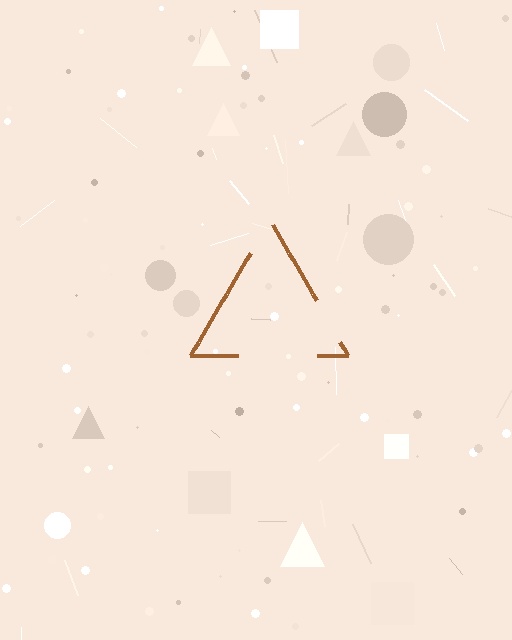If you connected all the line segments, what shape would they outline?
They would outline a triangle.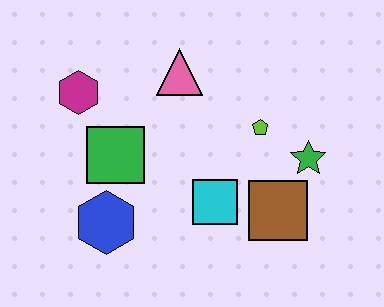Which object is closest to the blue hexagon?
The green square is closest to the blue hexagon.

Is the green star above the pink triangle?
No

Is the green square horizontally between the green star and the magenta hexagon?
Yes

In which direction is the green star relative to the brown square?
The green star is above the brown square.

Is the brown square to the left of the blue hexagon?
No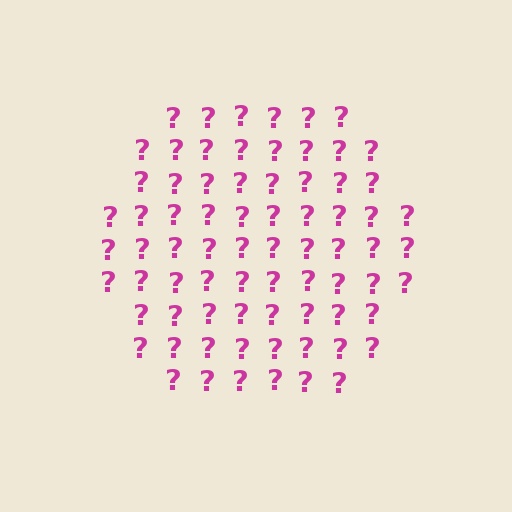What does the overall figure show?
The overall figure shows a hexagon.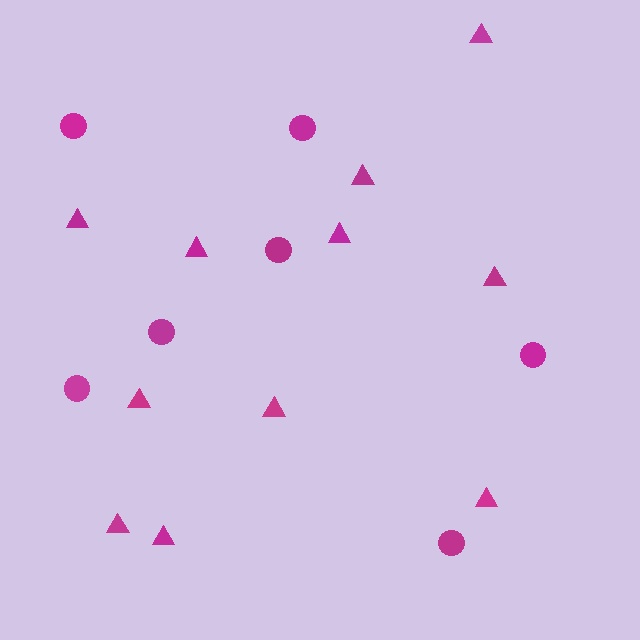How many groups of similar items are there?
There are 2 groups: one group of triangles (11) and one group of circles (7).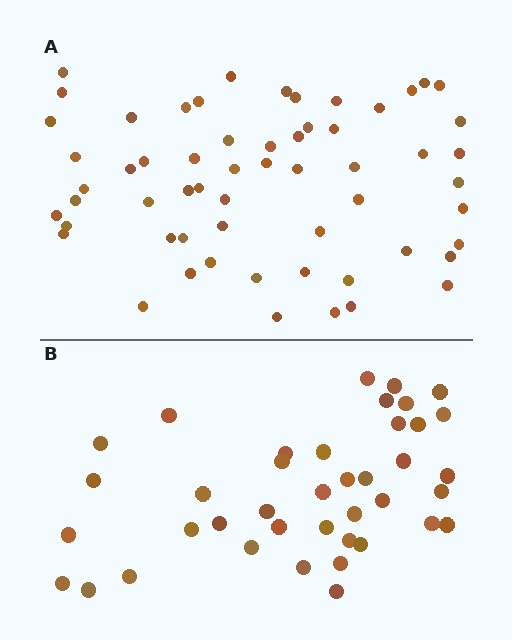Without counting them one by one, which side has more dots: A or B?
Region A (the top region) has more dots.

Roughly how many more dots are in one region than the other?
Region A has approximately 20 more dots than region B.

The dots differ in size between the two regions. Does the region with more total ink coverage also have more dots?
No. Region B has more total ink coverage because its dots are larger, but region A actually contains more individual dots. Total area can be misleading — the number of items is what matters here.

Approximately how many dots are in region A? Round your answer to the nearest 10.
About 60 dots. (The exact count is 59, which rounds to 60.)